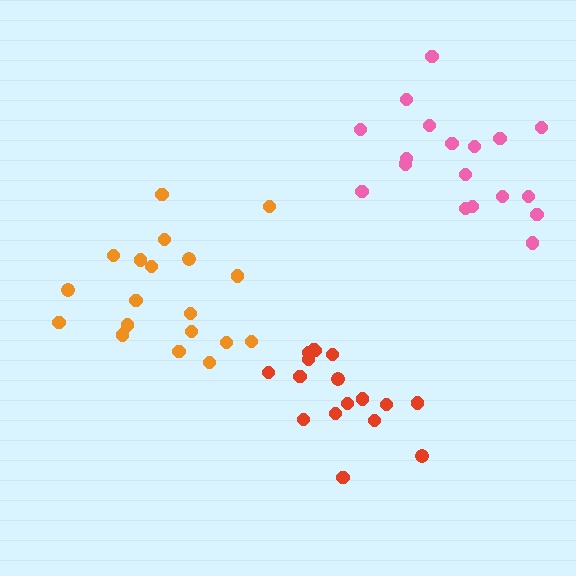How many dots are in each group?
Group 1: 17 dots, Group 2: 19 dots, Group 3: 18 dots (54 total).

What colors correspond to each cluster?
The clusters are colored: red, orange, pink.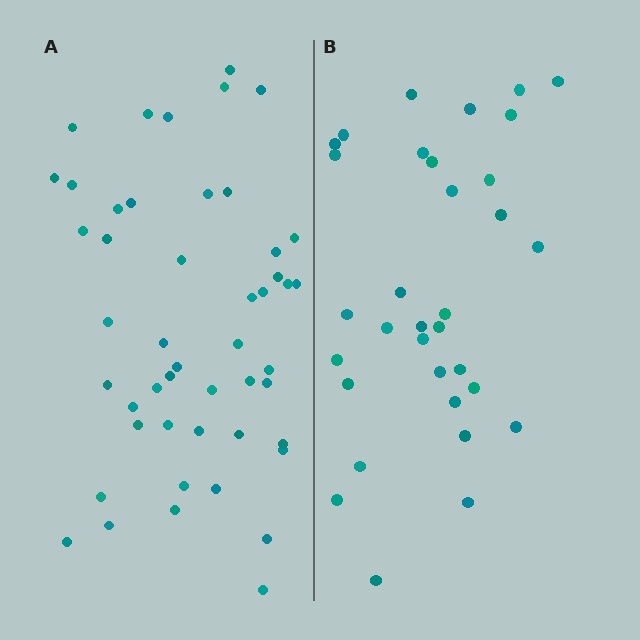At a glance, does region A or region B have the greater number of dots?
Region A (the left region) has more dots.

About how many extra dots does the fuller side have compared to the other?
Region A has approximately 15 more dots than region B.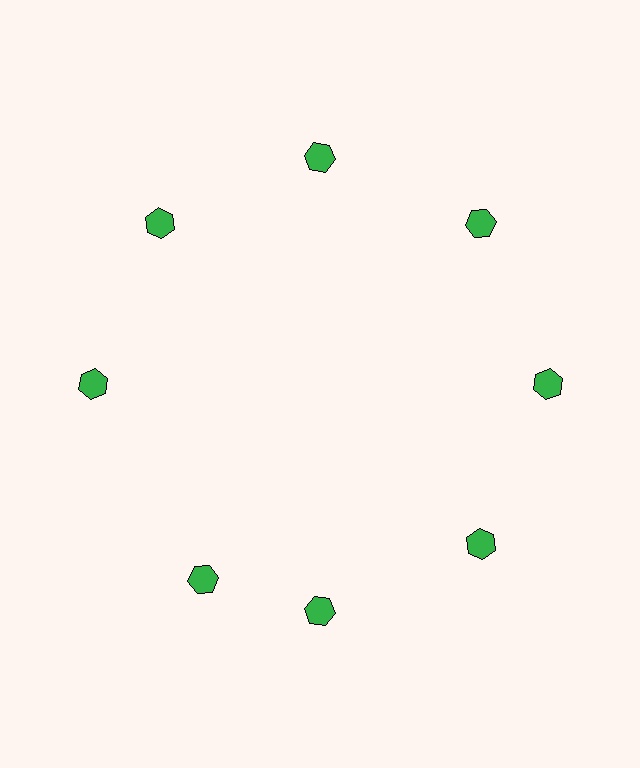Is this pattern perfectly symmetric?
No. The 8 green hexagons are arranged in a ring, but one element near the 8 o'clock position is rotated out of alignment along the ring, breaking the 8-fold rotational symmetry.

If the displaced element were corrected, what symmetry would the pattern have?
It would have 8-fold rotational symmetry — the pattern would map onto itself every 45 degrees.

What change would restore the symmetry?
The symmetry would be restored by rotating it back into even spacing with its neighbors so that all 8 hexagons sit at equal angles and equal distance from the center.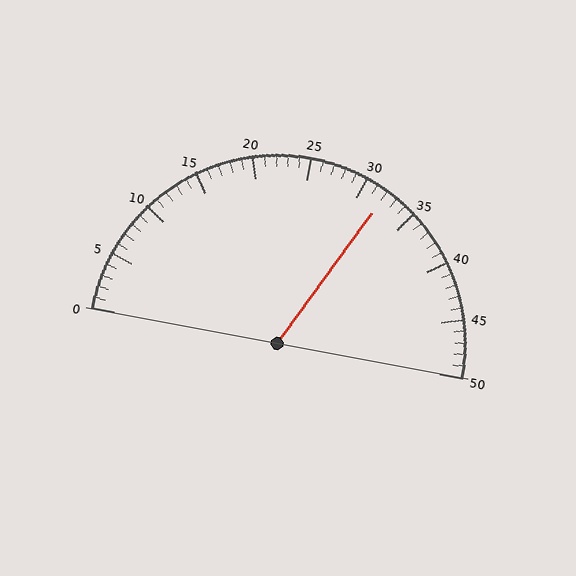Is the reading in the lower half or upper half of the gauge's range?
The reading is in the upper half of the range (0 to 50).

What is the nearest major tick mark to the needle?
The nearest major tick mark is 30.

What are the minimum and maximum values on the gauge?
The gauge ranges from 0 to 50.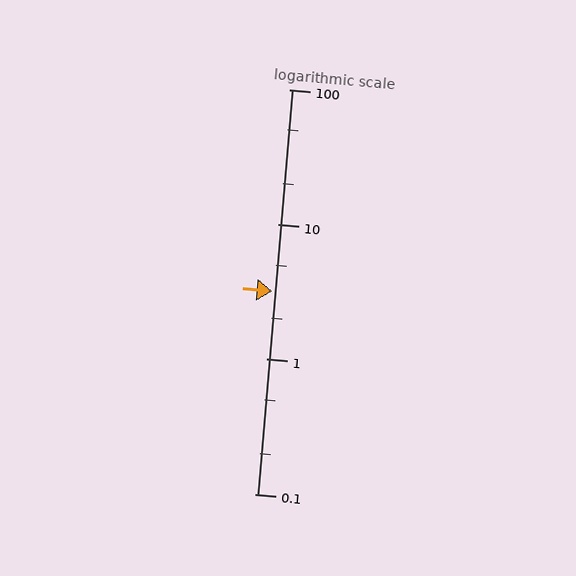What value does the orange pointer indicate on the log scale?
The pointer indicates approximately 3.2.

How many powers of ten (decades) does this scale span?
The scale spans 3 decades, from 0.1 to 100.